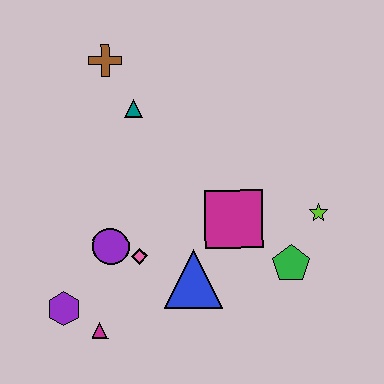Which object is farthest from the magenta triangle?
The brown cross is farthest from the magenta triangle.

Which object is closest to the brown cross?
The teal triangle is closest to the brown cross.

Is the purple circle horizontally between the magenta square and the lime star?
No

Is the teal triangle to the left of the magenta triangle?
No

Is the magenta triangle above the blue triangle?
No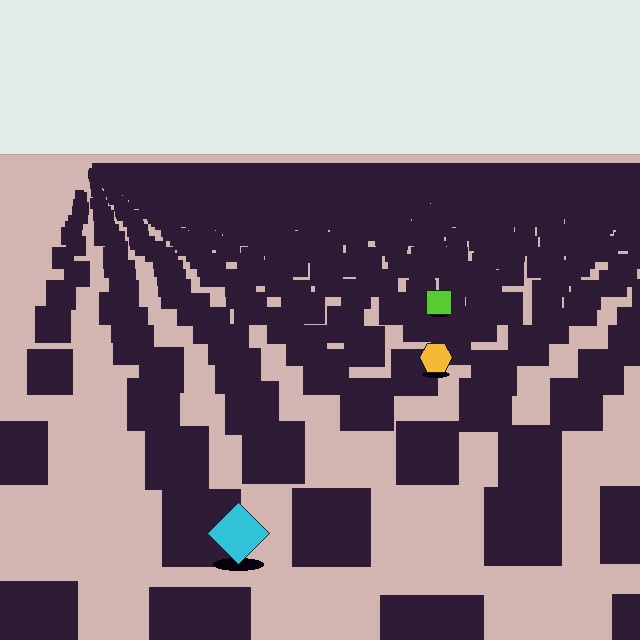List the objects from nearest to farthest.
From nearest to farthest: the cyan diamond, the yellow hexagon, the lime square.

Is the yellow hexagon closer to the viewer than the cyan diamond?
No. The cyan diamond is closer — you can tell from the texture gradient: the ground texture is coarser near it.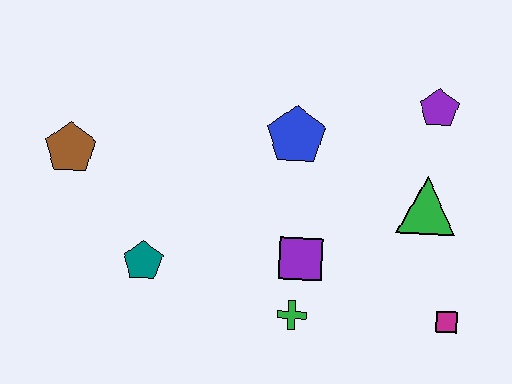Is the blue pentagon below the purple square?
No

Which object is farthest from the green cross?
The brown pentagon is farthest from the green cross.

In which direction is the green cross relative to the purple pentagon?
The green cross is below the purple pentagon.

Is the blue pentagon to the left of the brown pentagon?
No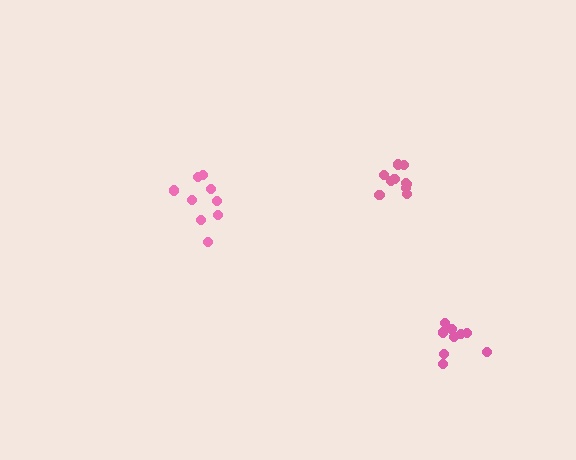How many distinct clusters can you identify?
There are 3 distinct clusters.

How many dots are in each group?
Group 1: 9 dots, Group 2: 10 dots, Group 3: 9 dots (28 total).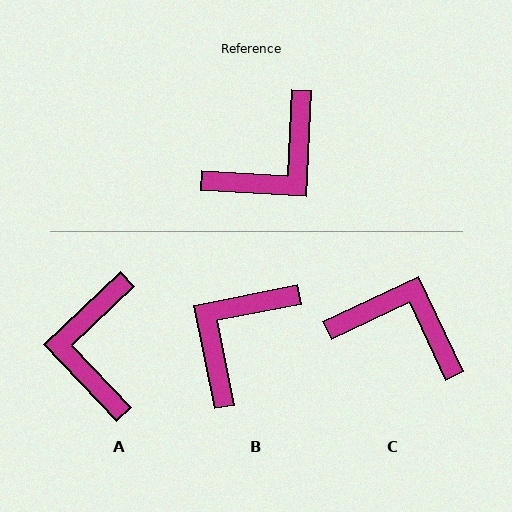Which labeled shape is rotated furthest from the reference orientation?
B, about 166 degrees away.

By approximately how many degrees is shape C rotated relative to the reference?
Approximately 118 degrees counter-clockwise.